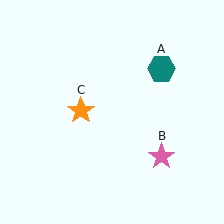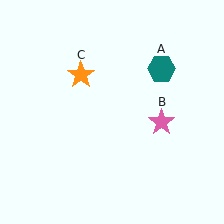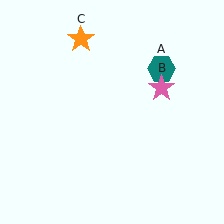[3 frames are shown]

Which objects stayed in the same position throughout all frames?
Teal hexagon (object A) remained stationary.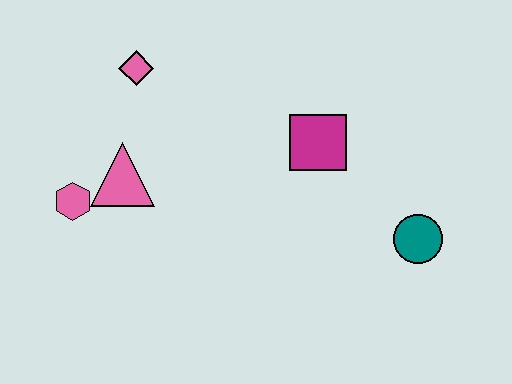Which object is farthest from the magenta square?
The pink hexagon is farthest from the magenta square.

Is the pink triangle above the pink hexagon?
Yes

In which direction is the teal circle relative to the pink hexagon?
The teal circle is to the right of the pink hexagon.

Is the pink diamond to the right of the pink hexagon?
Yes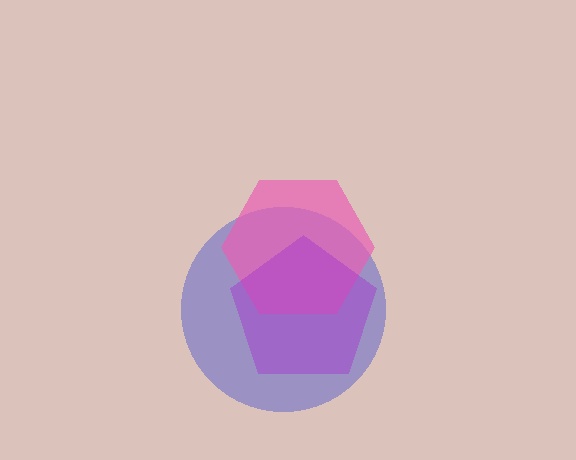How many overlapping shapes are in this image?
There are 3 overlapping shapes in the image.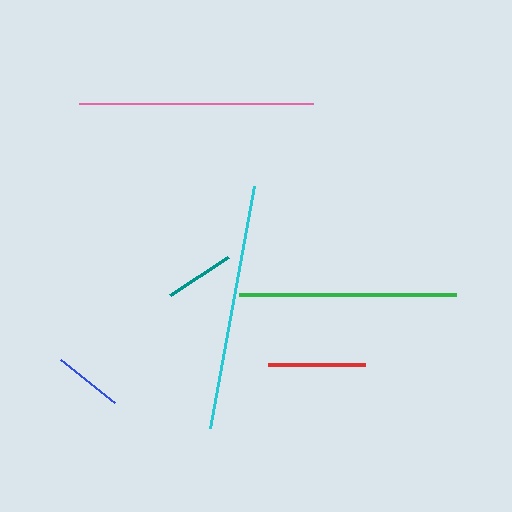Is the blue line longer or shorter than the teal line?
The teal line is longer than the blue line.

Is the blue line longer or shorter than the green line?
The green line is longer than the blue line.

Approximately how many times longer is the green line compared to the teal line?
The green line is approximately 3.1 times the length of the teal line.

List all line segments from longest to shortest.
From longest to shortest: cyan, pink, green, red, teal, blue.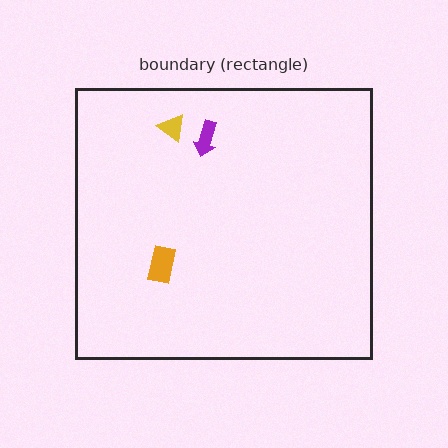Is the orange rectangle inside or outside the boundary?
Inside.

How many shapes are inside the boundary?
3 inside, 0 outside.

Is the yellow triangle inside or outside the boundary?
Inside.